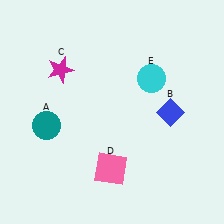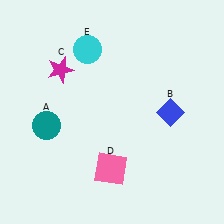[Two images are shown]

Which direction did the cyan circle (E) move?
The cyan circle (E) moved left.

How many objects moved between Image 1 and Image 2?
1 object moved between the two images.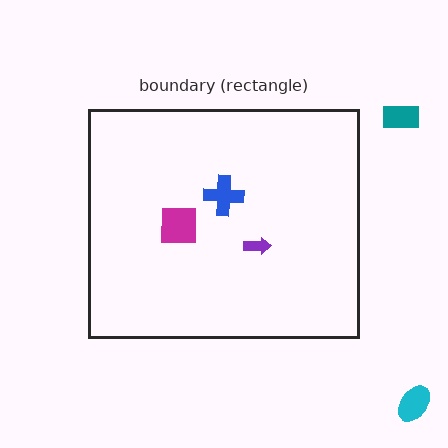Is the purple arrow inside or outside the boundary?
Inside.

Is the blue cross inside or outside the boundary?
Inside.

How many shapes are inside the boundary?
3 inside, 2 outside.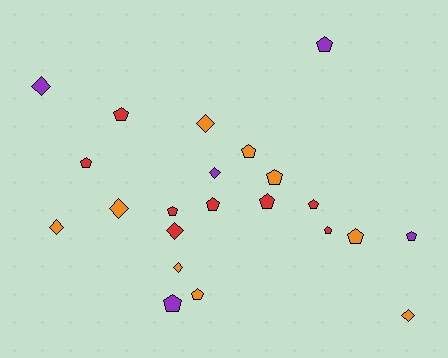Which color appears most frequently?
Orange, with 9 objects.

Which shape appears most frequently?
Pentagon, with 14 objects.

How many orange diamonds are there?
There are 5 orange diamonds.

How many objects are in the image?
There are 22 objects.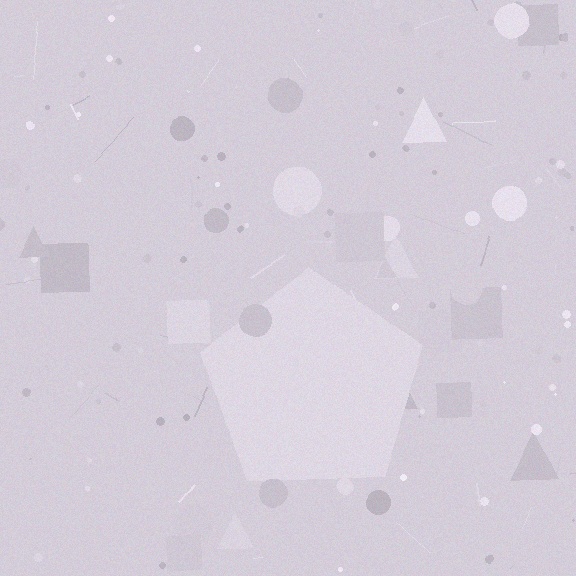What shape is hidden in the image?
A pentagon is hidden in the image.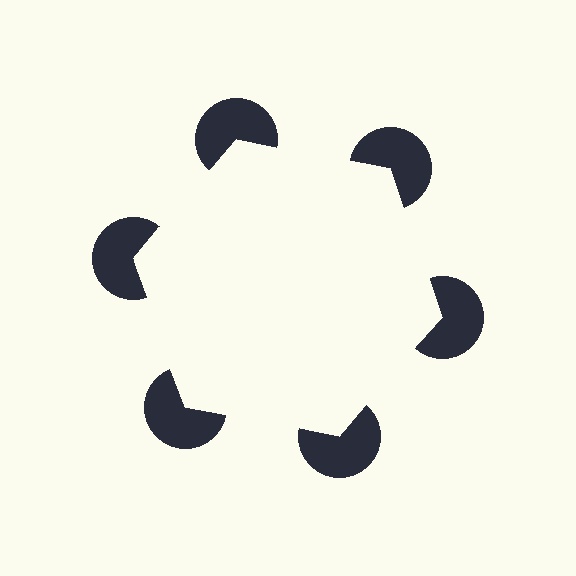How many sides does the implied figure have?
6 sides.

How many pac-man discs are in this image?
There are 6 — one at each vertex of the illusory hexagon.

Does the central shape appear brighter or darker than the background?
It typically appears slightly brighter than the background, even though no actual brightness change is drawn.